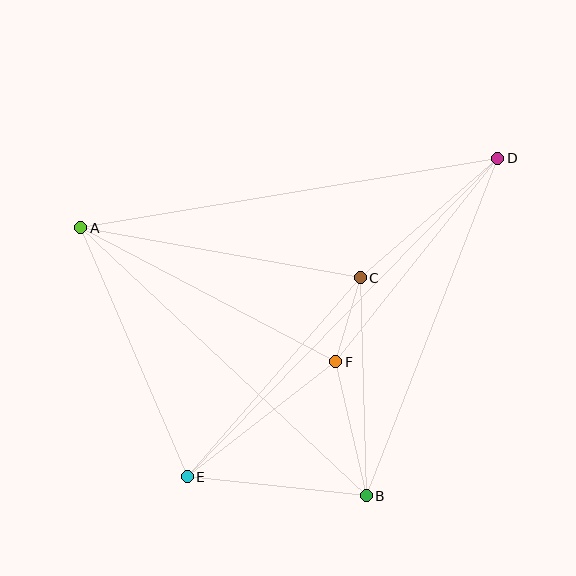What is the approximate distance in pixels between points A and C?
The distance between A and C is approximately 284 pixels.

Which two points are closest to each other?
Points C and F are closest to each other.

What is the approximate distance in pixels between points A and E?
The distance between A and E is approximately 271 pixels.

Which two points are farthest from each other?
Points D and E are farthest from each other.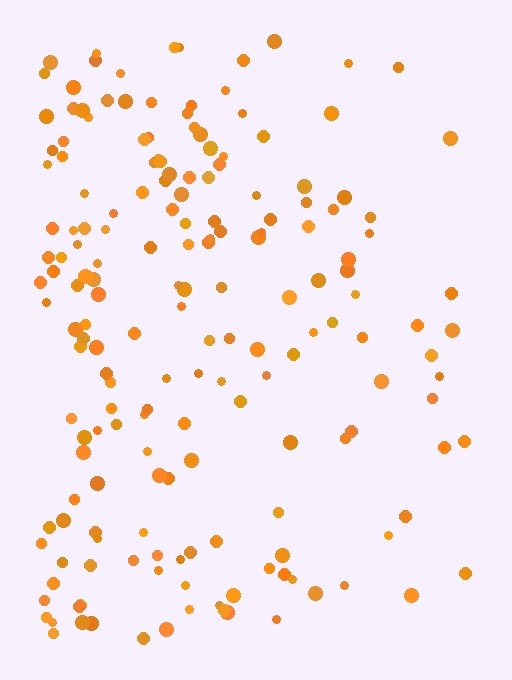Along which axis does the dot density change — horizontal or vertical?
Horizontal.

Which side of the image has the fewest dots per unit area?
The right.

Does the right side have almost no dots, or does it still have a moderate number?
Still a moderate number, just noticeably fewer than the left.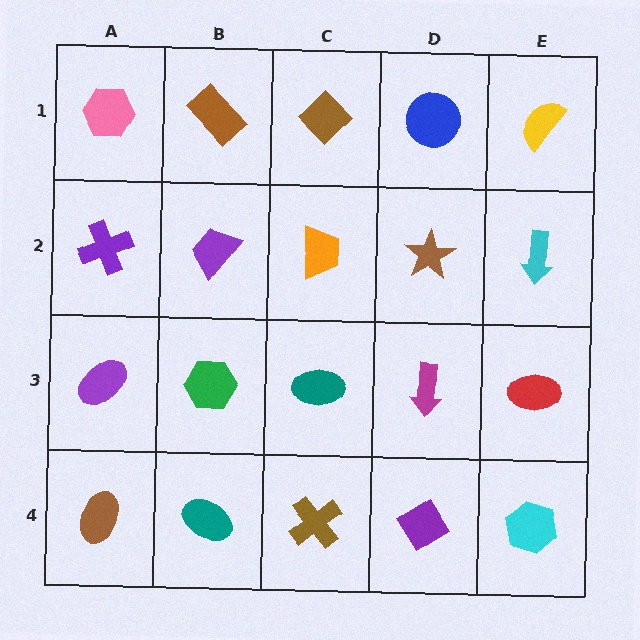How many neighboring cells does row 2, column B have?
4.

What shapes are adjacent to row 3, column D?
A brown star (row 2, column D), a purple diamond (row 4, column D), a teal ellipse (row 3, column C), a red ellipse (row 3, column E).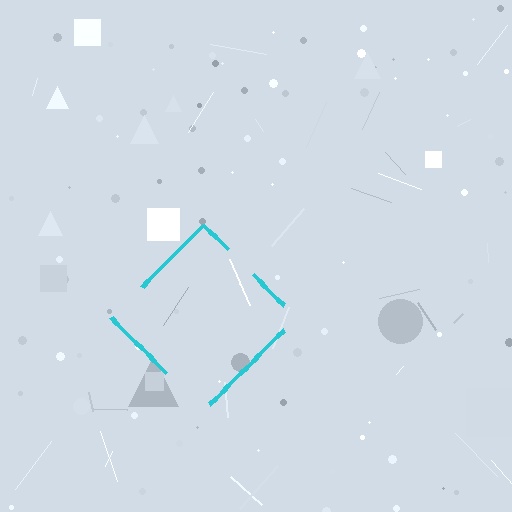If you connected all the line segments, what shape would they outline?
They would outline a diamond.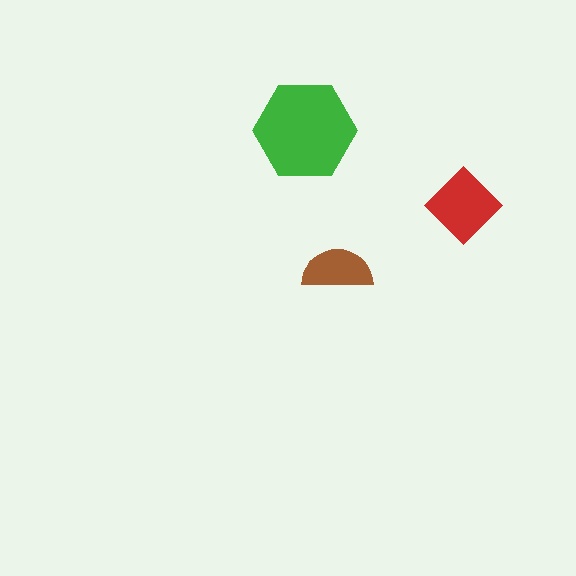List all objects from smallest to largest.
The brown semicircle, the red diamond, the green hexagon.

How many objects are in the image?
There are 3 objects in the image.